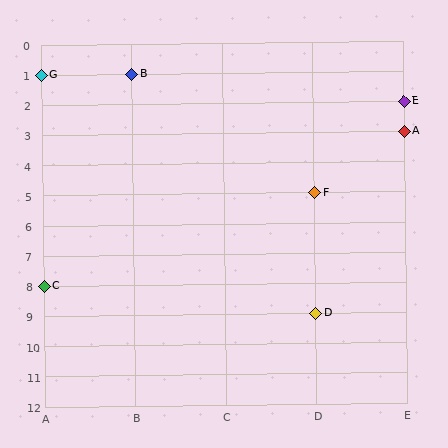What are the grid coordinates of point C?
Point C is at grid coordinates (A, 8).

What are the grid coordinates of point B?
Point B is at grid coordinates (B, 1).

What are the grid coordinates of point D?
Point D is at grid coordinates (D, 9).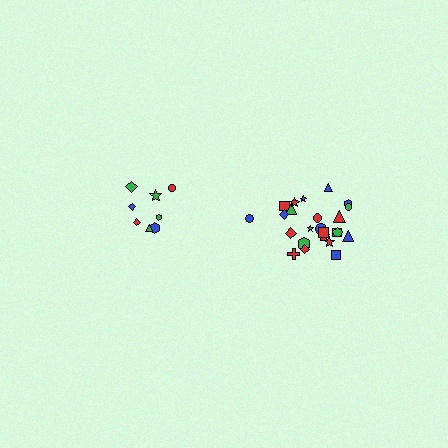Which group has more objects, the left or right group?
The right group.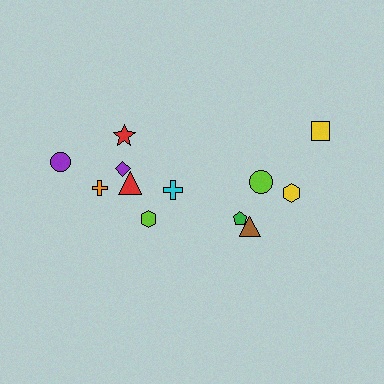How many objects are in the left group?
There are 7 objects.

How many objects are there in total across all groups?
There are 12 objects.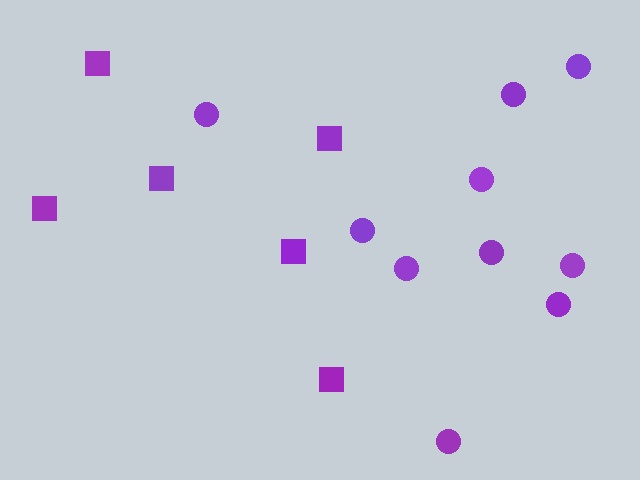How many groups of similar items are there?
There are 2 groups: one group of circles (10) and one group of squares (6).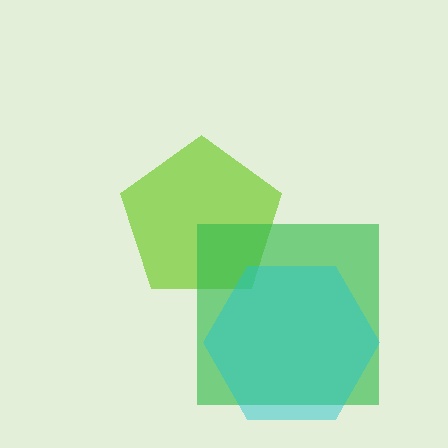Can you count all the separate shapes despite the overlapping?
Yes, there are 3 separate shapes.